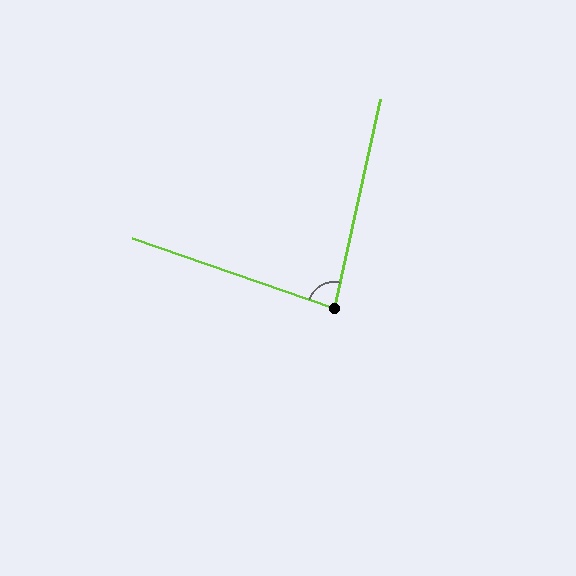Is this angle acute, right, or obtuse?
It is acute.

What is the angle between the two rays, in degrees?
Approximately 84 degrees.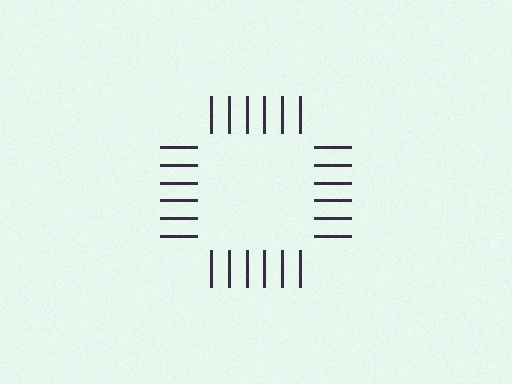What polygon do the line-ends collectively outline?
An illusory square — the line segments terminate on its edges but no continuous stroke is drawn.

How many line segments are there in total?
24 — 6 along each of the 4 edges.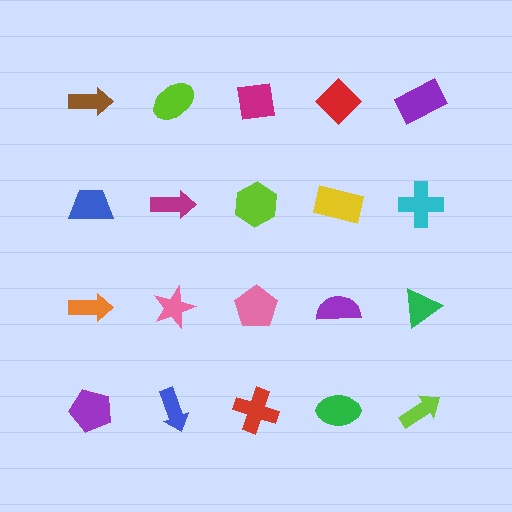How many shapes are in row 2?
5 shapes.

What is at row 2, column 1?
A blue trapezoid.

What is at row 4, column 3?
A red cross.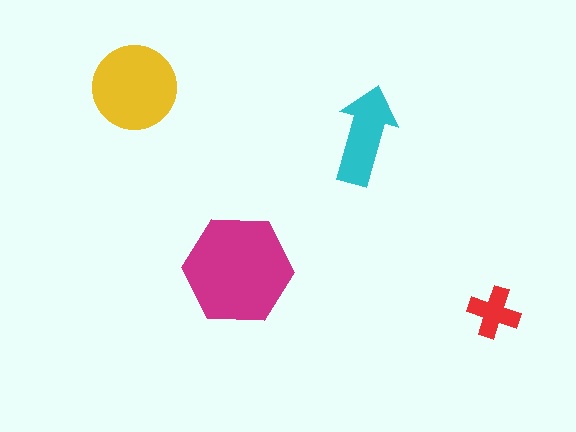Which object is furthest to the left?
The yellow circle is leftmost.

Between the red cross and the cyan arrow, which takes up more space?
The cyan arrow.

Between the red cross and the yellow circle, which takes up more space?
The yellow circle.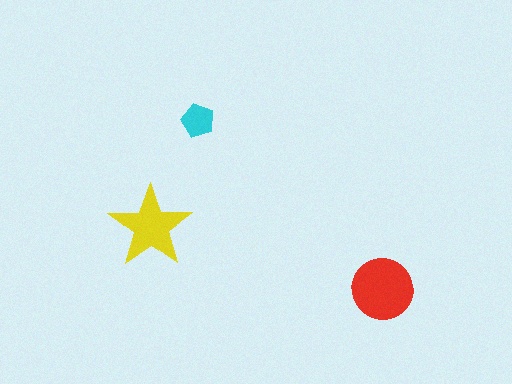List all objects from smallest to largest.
The cyan pentagon, the yellow star, the red circle.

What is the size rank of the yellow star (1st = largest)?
2nd.